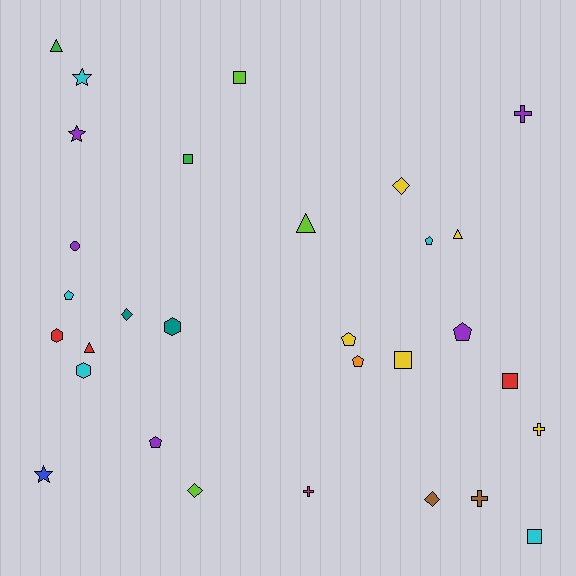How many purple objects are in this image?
There are 5 purple objects.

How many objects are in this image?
There are 30 objects.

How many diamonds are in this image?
There are 4 diamonds.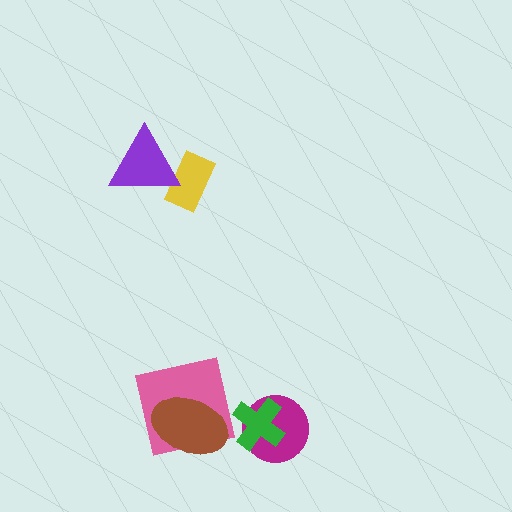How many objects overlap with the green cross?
1 object overlaps with the green cross.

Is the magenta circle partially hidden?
Yes, it is partially covered by another shape.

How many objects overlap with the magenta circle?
1 object overlaps with the magenta circle.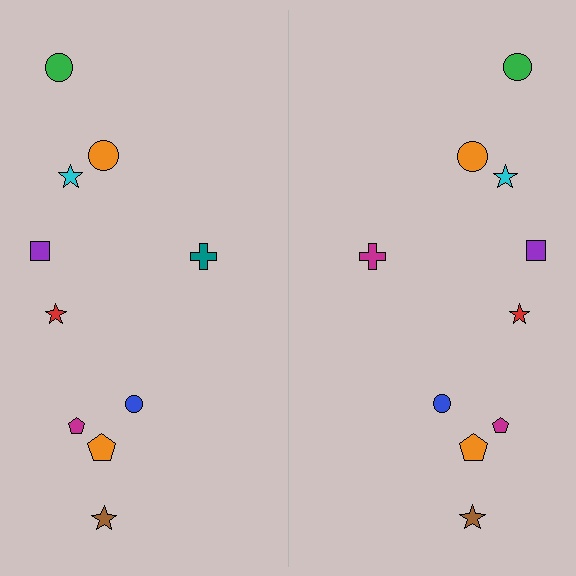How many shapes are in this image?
There are 20 shapes in this image.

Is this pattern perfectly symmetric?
No, the pattern is not perfectly symmetric. The magenta cross on the right side breaks the symmetry — its mirror counterpart is teal.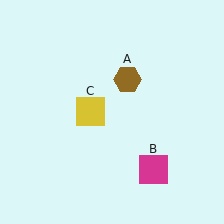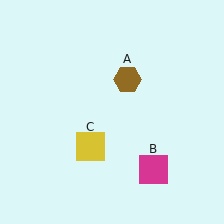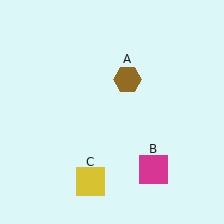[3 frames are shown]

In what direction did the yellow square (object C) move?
The yellow square (object C) moved down.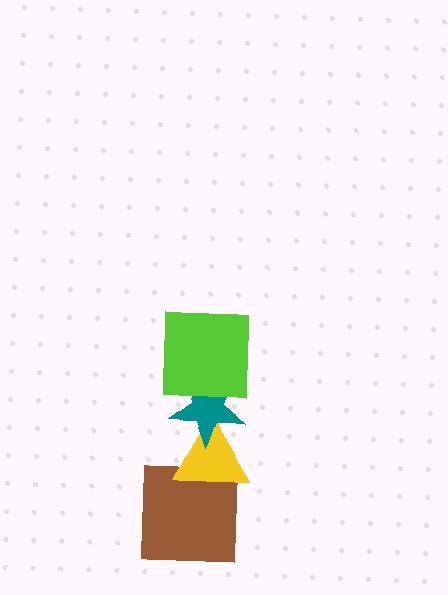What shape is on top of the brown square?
The yellow triangle is on top of the brown square.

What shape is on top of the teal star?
The lime square is on top of the teal star.